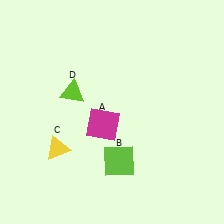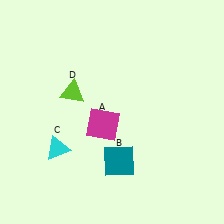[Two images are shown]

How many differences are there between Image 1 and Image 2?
There are 2 differences between the two images.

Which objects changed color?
B changed from lime to teal. C changed from yellow to cyan.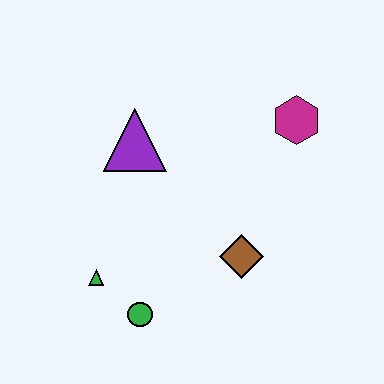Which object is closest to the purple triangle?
The green triangle is closest to the purple triangle.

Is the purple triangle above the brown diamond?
Yes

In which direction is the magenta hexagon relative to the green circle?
The magenta hexagon is above the green circle.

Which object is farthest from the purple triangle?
The green circle is farthest from the purple triangle.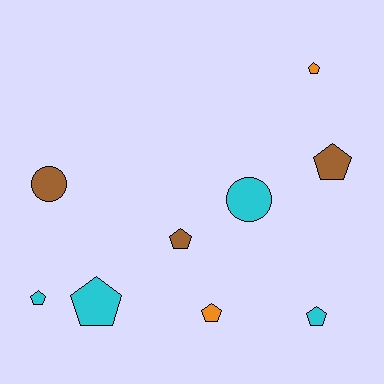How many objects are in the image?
There are 9 objects.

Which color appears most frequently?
Cyan, with 4 objects.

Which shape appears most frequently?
Pentagon, with 7 objects.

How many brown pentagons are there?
There are 2 brown pentagons.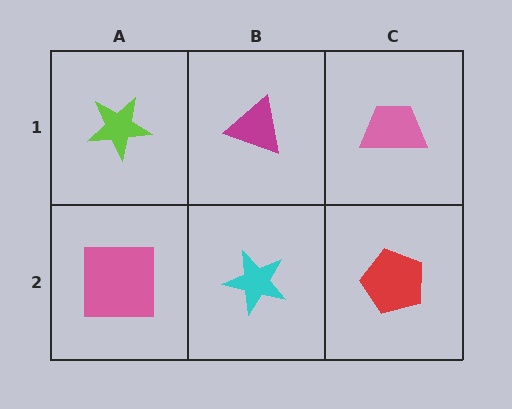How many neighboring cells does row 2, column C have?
2.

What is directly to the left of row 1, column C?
A magenta triangle.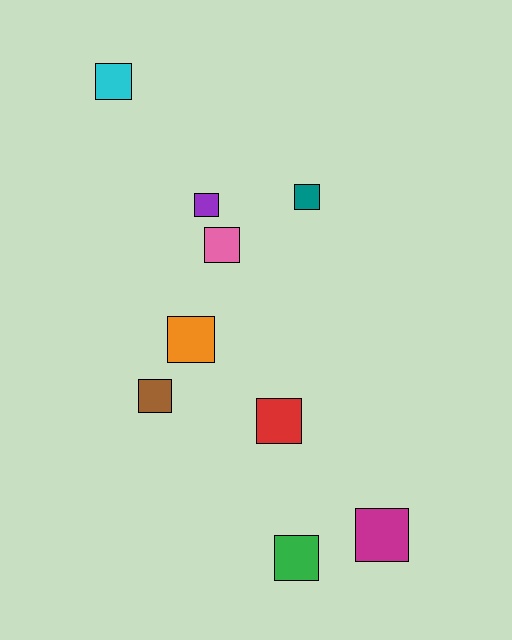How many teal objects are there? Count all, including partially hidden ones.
There is 1 teal object.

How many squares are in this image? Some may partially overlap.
There are 9 squares.